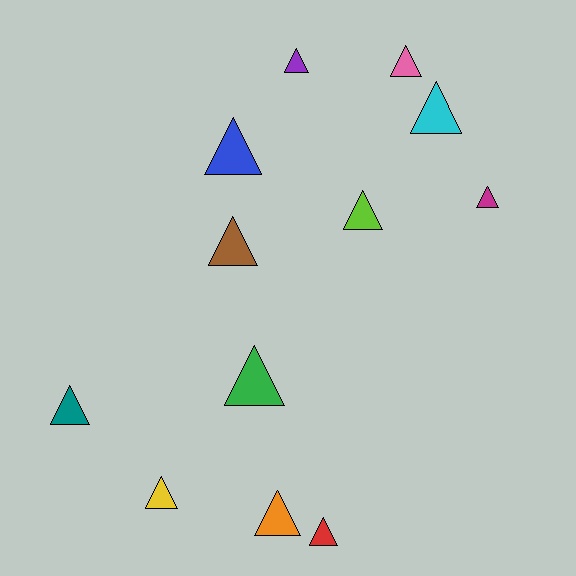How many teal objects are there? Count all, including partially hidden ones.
There is 1 teal object.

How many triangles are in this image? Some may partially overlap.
There are 12 triangles.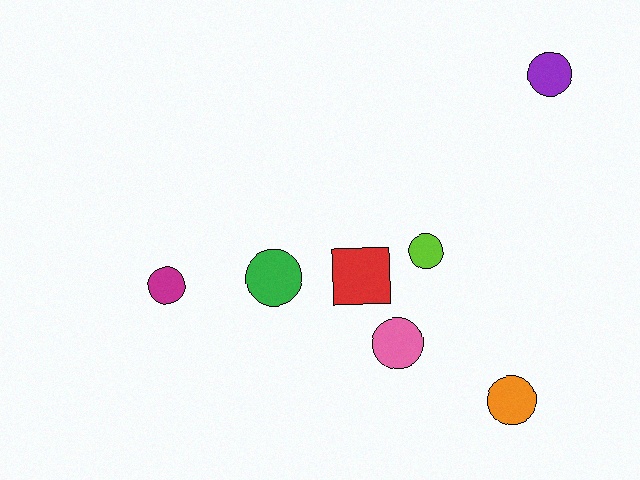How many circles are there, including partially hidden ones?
There are 6 circles.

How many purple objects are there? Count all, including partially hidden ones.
There is 1 purple object.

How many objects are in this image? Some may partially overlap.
There are 7 objects.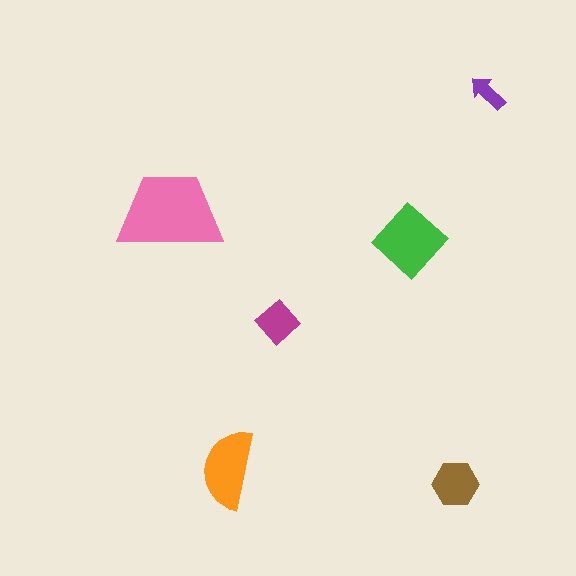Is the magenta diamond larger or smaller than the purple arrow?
Larger.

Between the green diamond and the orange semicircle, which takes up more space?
The green diamond.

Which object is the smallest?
The purple arrow.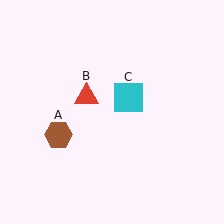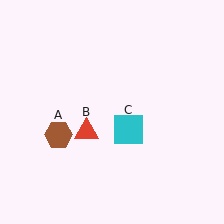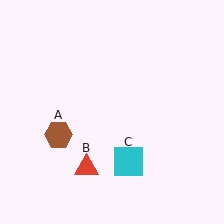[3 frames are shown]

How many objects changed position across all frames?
2 objects changed position: red triangle (object B), cyan square (object C).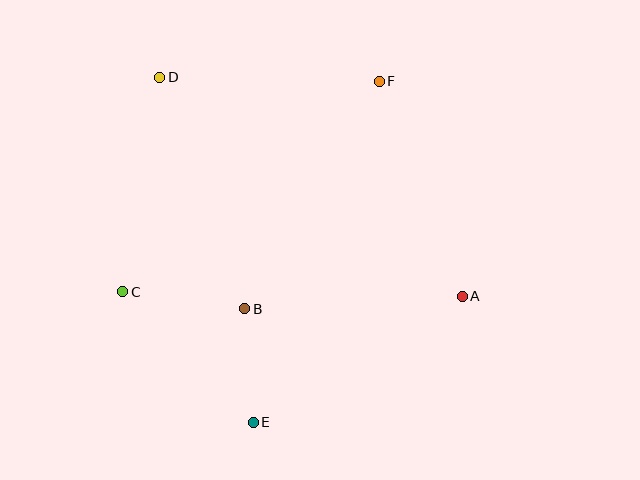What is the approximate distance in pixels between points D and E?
The distance between D and E is approximately 357 pixels.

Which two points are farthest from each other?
Points A and D are farthest from each other.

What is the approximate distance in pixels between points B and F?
The distance between B and F is approximately 265 pixels.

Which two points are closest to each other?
Points B and E are closest to each other.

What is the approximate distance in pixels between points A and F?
The distance between A and F is approximately 230 pixels.